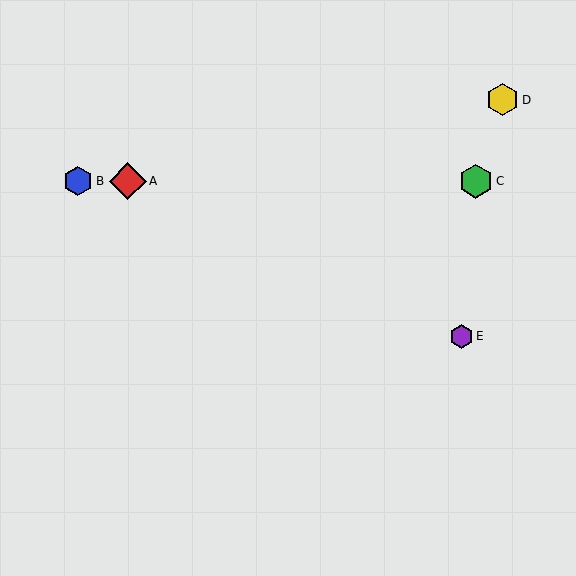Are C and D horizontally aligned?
No, C is at y≈181 and D is at y≈100.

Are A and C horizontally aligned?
Yes, both are at y≈181.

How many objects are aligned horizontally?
3 objects (A, B, C) are aligned horizontally.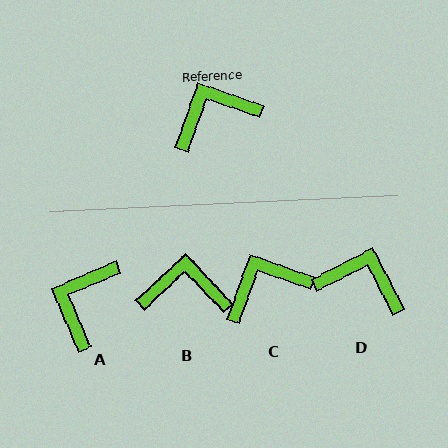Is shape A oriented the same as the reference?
No, it is off by about 42 degrees.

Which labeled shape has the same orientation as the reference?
C.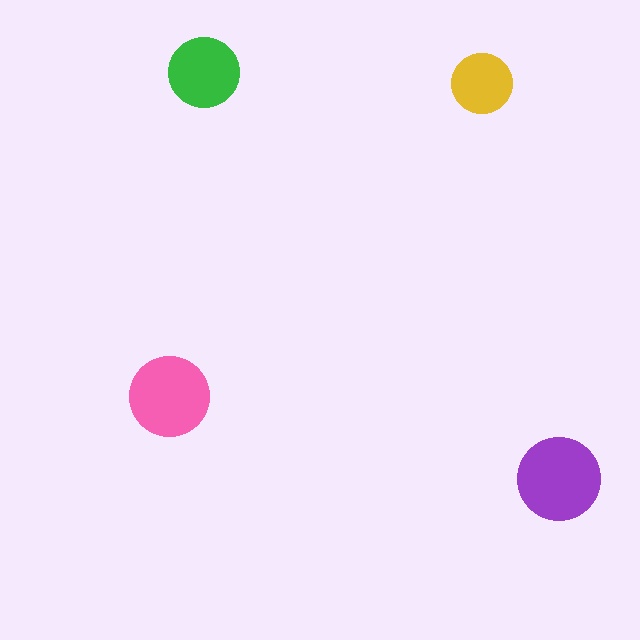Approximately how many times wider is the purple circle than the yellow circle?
About 1.5 times wider.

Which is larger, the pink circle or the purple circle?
The purple one.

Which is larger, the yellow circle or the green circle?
The green one.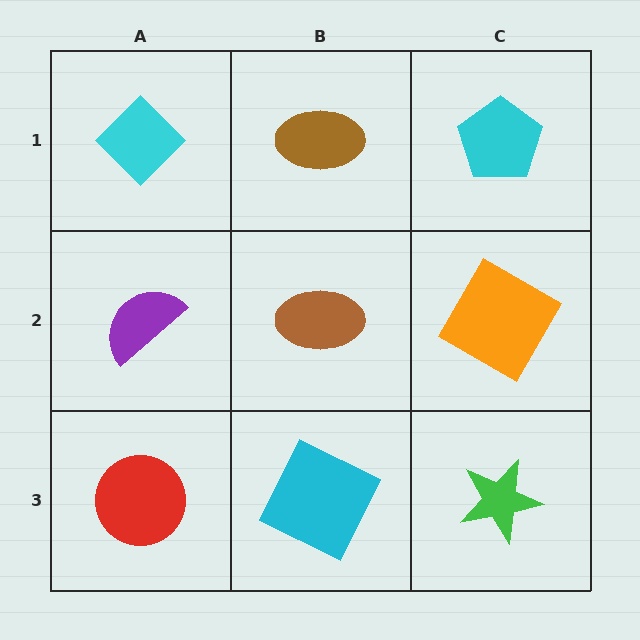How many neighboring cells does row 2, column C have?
3.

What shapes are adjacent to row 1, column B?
A brown ellipse (row 2, column B), a cyan diamond (row 1, column A), a cyan pentagon (row 1, column C).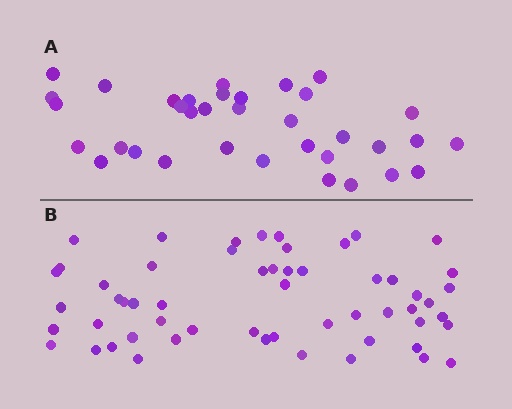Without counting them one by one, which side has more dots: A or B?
Region B (the bottom region) has more dots.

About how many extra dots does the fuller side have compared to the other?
Region B has approximately 20 more dots than region A.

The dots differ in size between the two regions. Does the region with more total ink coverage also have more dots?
No. Region A has more total ink coverage because its dots are larger, but region B actually contains more individual dots. Total area can be misleading — the number of items is what matters here.